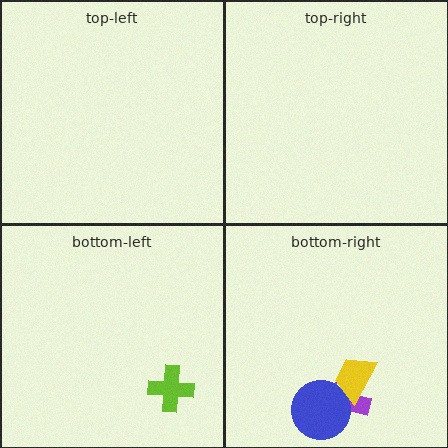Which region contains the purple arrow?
The bottom-right region.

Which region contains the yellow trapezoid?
The bottom-right region.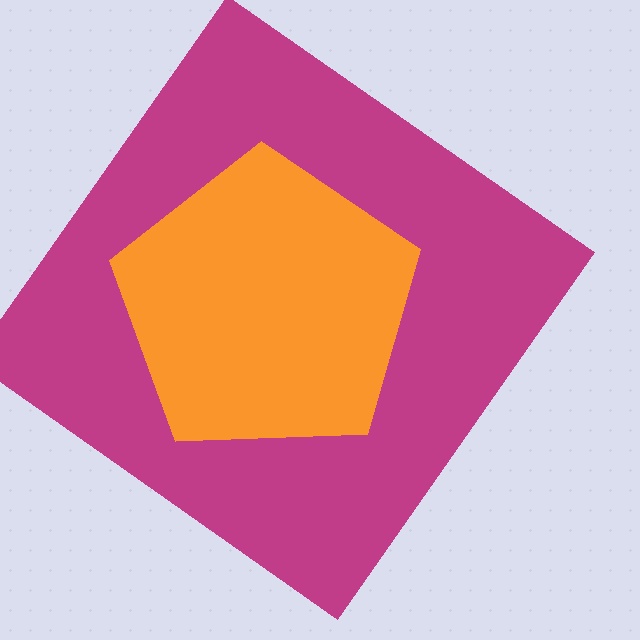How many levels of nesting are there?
2.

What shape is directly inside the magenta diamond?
The orange pentagon.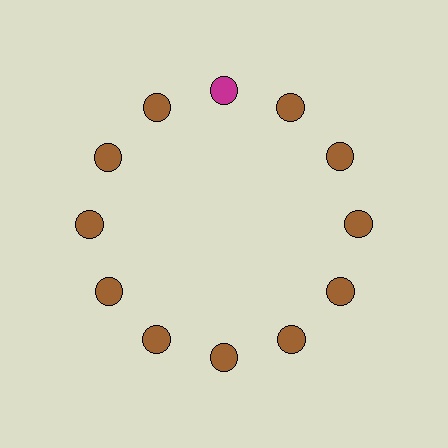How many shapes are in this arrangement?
There are 12 shapes arranged in a ring pattern.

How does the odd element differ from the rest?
It has a different color: magenta instead of brown.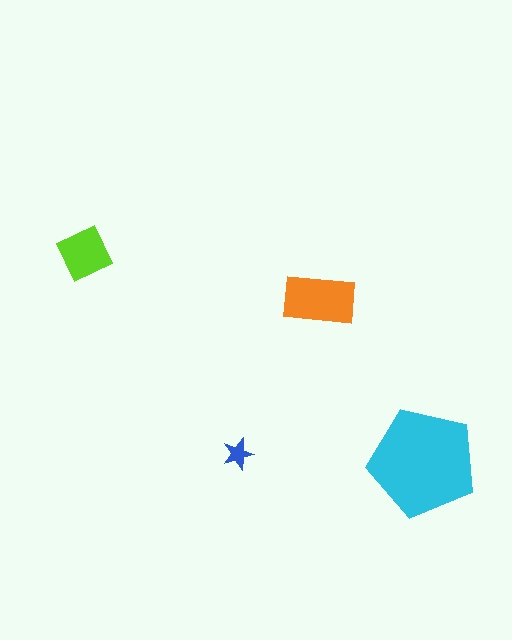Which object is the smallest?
The blue star.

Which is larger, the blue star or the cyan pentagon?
The cyan pentagon.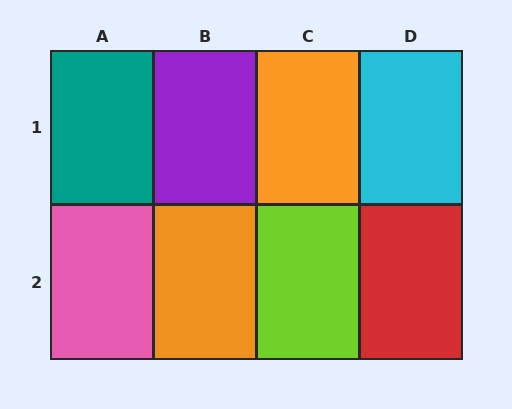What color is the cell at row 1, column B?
Purple.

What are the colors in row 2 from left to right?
Pink, orange, lime, red.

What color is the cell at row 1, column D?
Cyan.